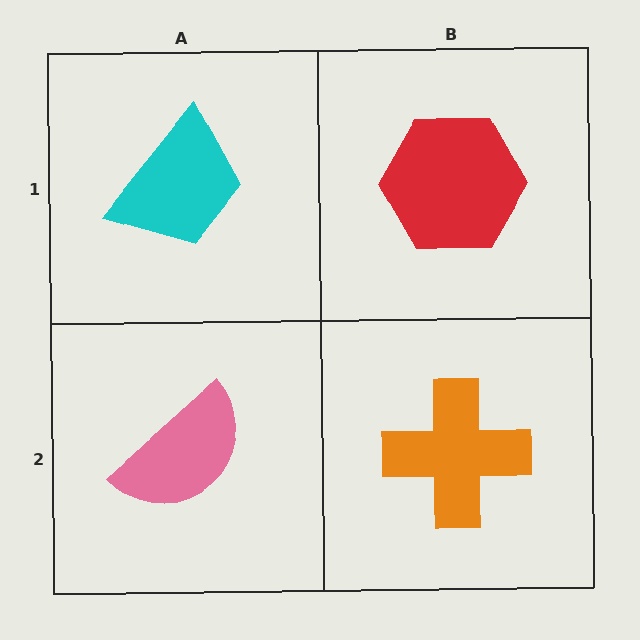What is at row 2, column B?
An orange cross.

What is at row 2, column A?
A pink semicircle.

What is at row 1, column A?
A cyan trapezoid.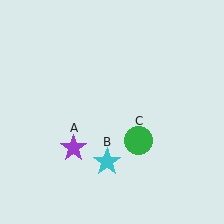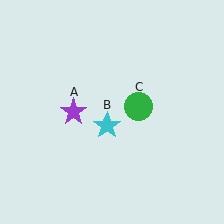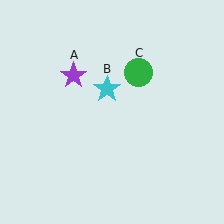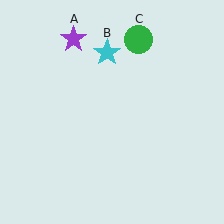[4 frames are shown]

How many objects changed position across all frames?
3 objects changed position: purple star (object A), cyan star (object B), green circle (object C).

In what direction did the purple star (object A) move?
The purple star (object A) moved up.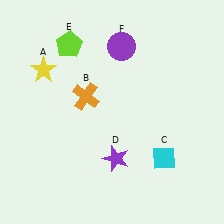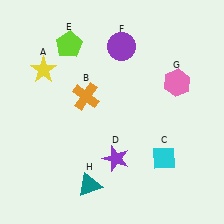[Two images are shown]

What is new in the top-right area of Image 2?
A pink hexagon (G) was added in the top-right area of Image 2.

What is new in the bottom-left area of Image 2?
A teal triangle (H) was added in the bottom-left area of Image 2.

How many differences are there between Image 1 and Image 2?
There are 2 differences between the two images.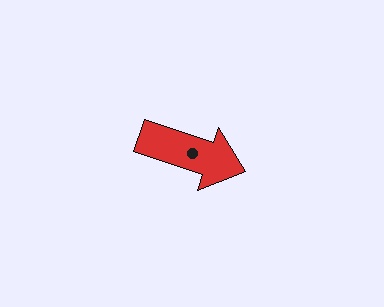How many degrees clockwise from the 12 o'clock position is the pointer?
Approximately 109 degrees.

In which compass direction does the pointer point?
East.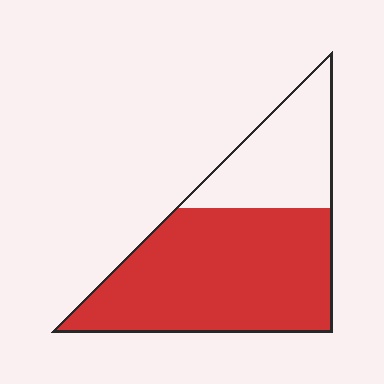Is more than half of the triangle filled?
Yes.